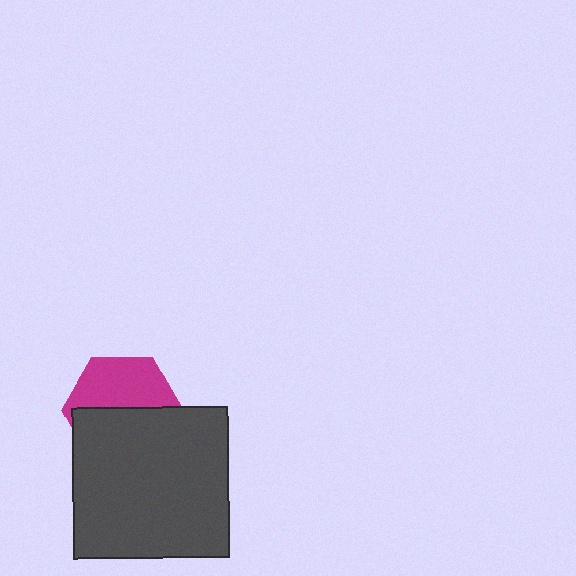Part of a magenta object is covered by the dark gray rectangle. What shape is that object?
It is a hexagon.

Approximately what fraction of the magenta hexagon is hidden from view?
Roughly 52% of the magenta hexagon is hidden behind the dark gray rectangle.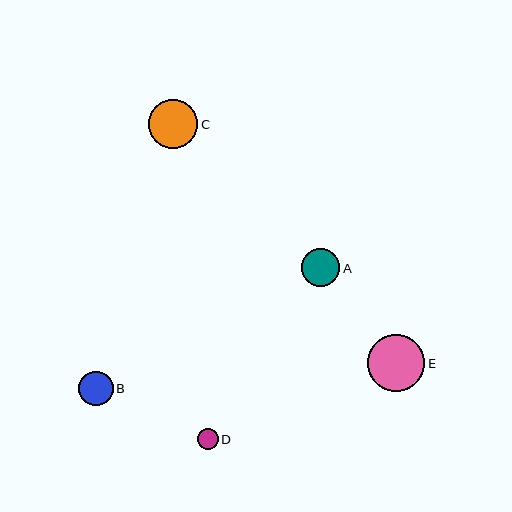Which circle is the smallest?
Circle D is the smallest with a size of approximately 21 pixels.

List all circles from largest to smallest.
From largest to smallest: E, C, A, B, D.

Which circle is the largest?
Circle E is the largest with a size of approximately 58 pixels.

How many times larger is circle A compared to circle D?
Circle A is approximately 1.8 times the size of circle D.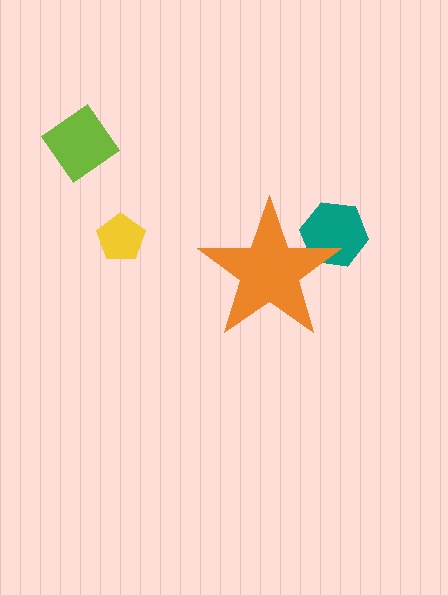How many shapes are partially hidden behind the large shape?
1 shape is partially hidden.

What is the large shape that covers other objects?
An orange star.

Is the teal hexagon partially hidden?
Yes, the teal hexagon is partially hidden behind the orange star.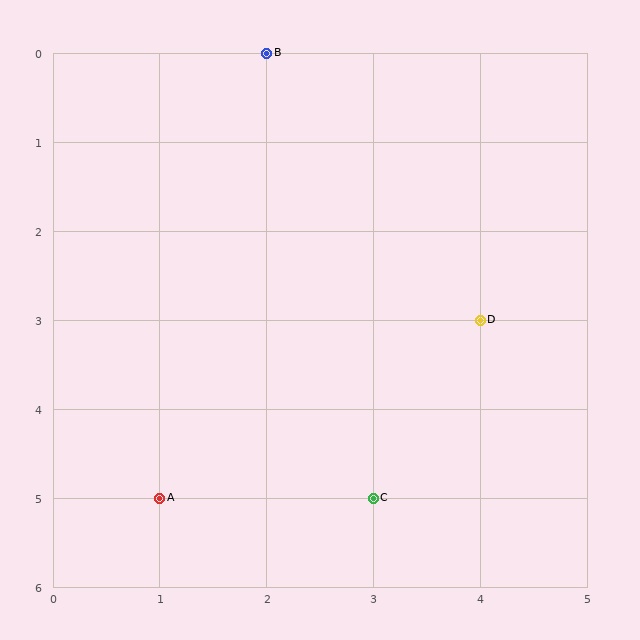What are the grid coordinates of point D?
Point D is at grid coordinates (4, 3).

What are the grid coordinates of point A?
Point A is at grid coordinates (1, 5).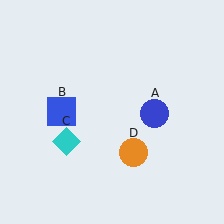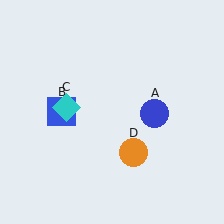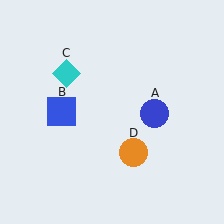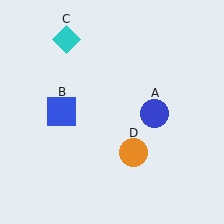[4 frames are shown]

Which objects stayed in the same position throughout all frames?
Blue circle (object A) and blue square (object B) and orange circle (object D) remained stationary.